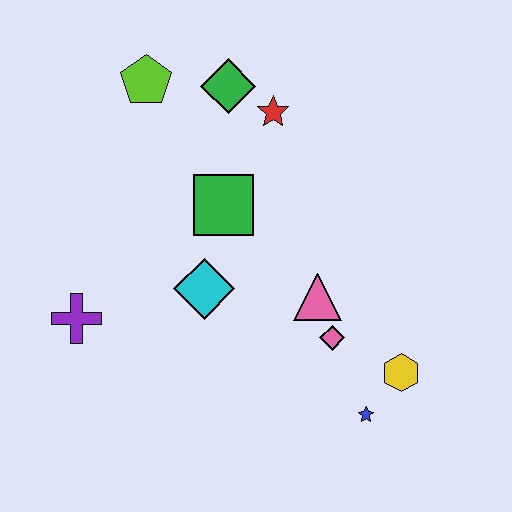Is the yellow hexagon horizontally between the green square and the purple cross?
No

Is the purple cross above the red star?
No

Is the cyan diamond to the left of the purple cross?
No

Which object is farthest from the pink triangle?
The lime pentagon is farthest from the pink triangle.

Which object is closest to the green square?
The cyan diamond is closest to the green square.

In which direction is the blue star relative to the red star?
The blue star is below the red star.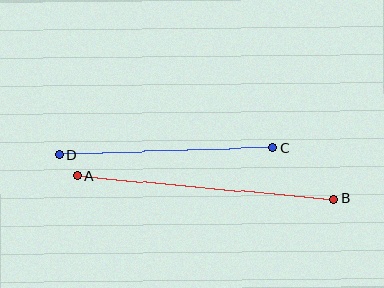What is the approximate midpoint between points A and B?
The midpoint is at approximately (206, 187) pixels.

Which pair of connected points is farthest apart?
Points A and B are farthest apart.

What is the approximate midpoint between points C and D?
The midpoint is at approximately (166, 151) pixels.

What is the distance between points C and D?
The distance is approximately 214 pixels.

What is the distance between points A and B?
The distance is approximately 257 pixels.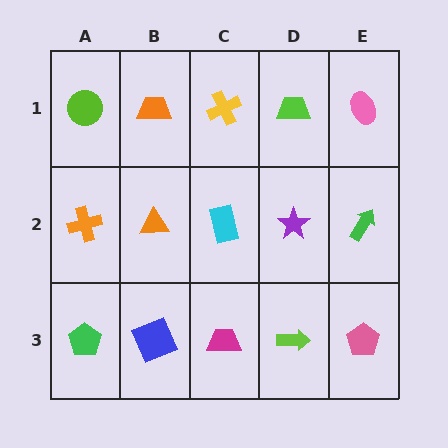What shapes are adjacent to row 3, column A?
An orange cross (row 2, column A), a blue square (row 3, column B).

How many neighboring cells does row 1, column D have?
3.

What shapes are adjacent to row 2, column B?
An orange trapezoid (row 1, column B), a blue square (row 3, column B), an orange cross (row 2, column A), a cyan rectangle (row 2, column C).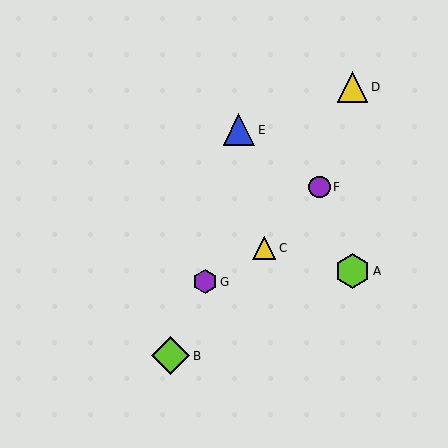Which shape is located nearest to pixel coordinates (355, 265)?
The lime hexagon (labeled A) at (353, 271) is nearest to that location.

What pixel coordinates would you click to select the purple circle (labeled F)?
Click at (319, 187) to select the purple circle F.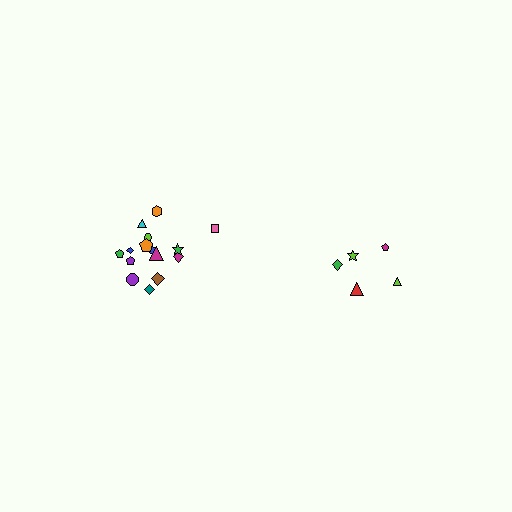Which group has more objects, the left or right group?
The left group.